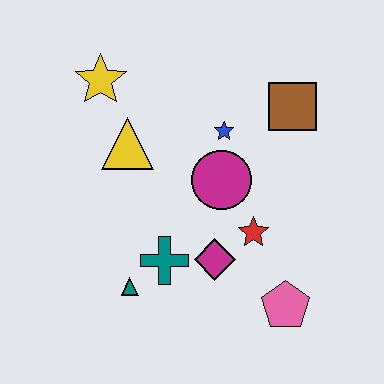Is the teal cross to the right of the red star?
No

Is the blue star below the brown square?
Yes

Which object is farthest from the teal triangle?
The brown square is farthest from the teal triangle.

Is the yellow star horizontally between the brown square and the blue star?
No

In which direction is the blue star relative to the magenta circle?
The blue star is above the magenta circle.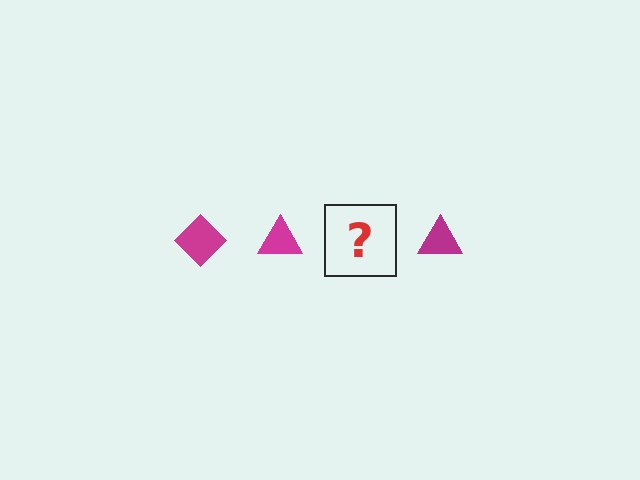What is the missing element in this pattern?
The missing element is a magenta diamond.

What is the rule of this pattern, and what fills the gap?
The rule is that the pattern cycles through diamond, triangle shapes in magenta. The gap should be filled with a magenta diamond.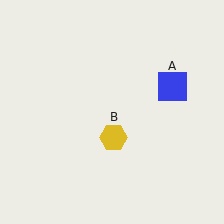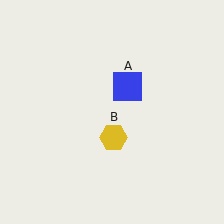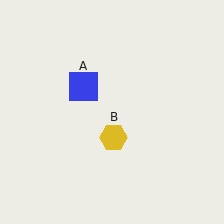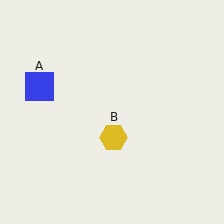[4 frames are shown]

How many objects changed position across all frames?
1 object changed position: blue square (object A).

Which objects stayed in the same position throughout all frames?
Yellow hexagon (object B) remained stationary.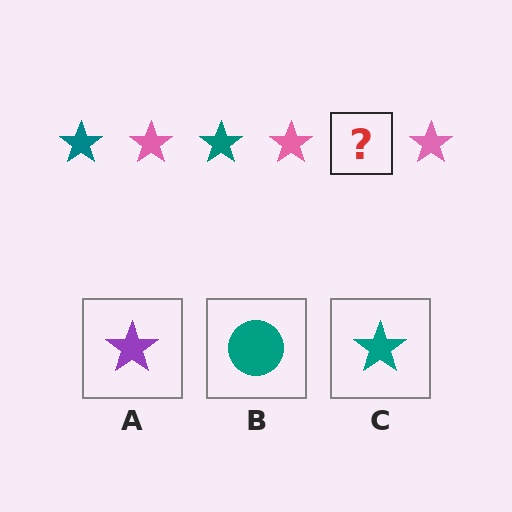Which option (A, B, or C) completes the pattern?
C.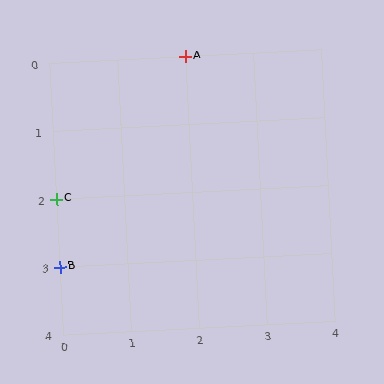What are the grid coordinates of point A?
Point A is at grid coordinates (2, 0).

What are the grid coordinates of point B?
Point B is at grid coordinates (0, 3).